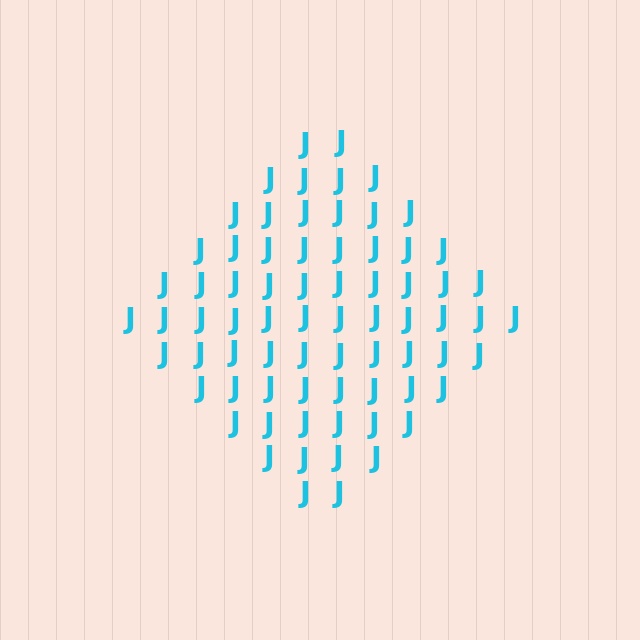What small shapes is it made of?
It is made of small letter J's.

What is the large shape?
The large shape is a diamond.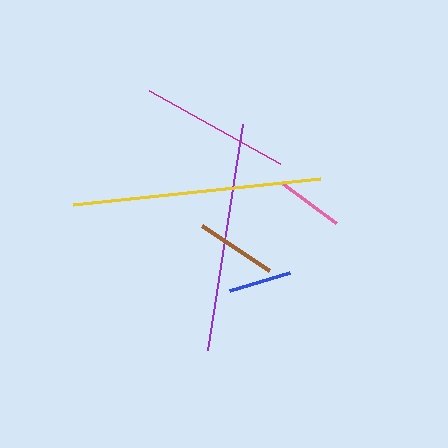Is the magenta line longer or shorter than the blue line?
The magenta line is longer than the blue line.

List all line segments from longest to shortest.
From longest to shortest: yellow, purple, magenta, brown, pink, blue.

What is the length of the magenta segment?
The magenta segment is approximately 150 pixels long.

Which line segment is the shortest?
The blue line is the shortest at approximately 62 pixels.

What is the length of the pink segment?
The pink segment is approximately 67 pixels long.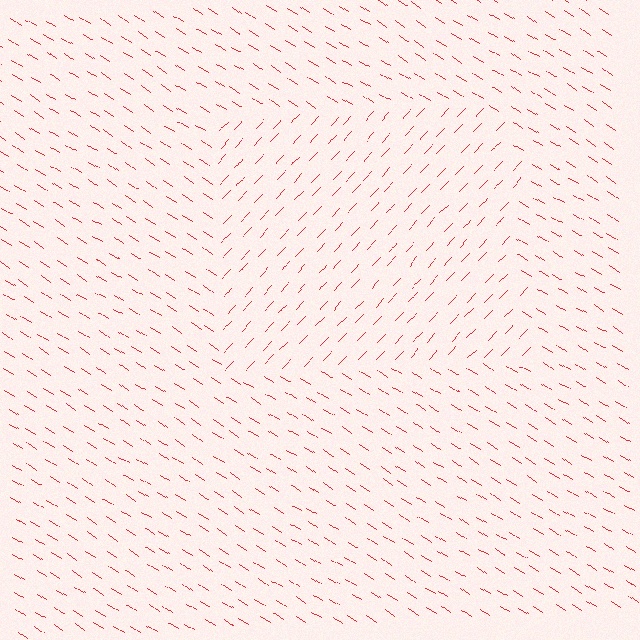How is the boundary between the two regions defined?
The boundary is defined purely by a change in line orientation (approximately 79 degrees difference). All lines are the same color and thickness.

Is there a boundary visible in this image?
Yes, there is a texture boundary formed by a change in line orientation.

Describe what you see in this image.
The image is filled with small red line segments. A rectangle region in the image has lines oriented differently from the surrounding lines, creating a visible texture boundary.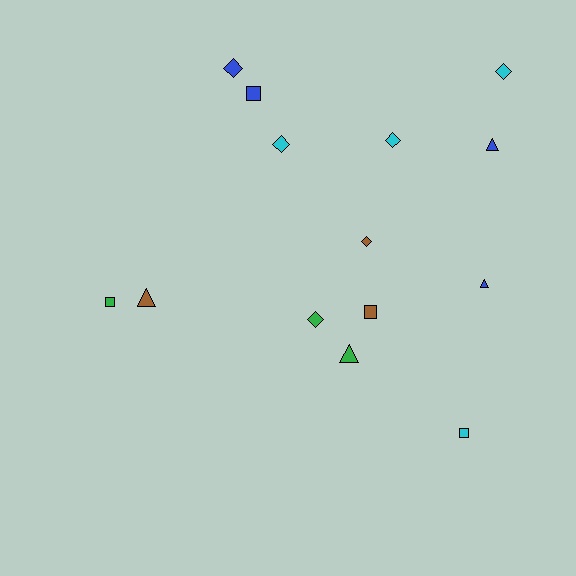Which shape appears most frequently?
Diamond, with 6 objects.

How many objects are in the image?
There are 14 objects.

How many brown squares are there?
There is 1 brown square.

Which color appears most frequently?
Cyan, with 4 objects.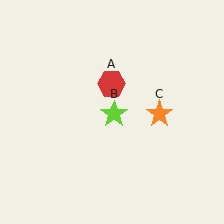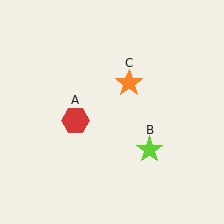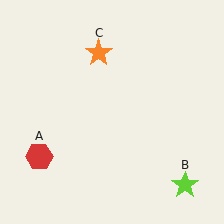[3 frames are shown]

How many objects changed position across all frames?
3 objects changed position: red hexagon (object A), lime star (object B), orange star (object C).